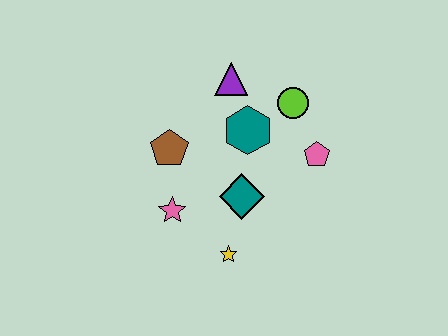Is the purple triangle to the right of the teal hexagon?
No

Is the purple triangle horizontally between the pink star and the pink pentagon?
Yes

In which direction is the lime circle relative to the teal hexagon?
The lime circle is to the right of the teal hexagon.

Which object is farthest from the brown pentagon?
The pink pentagon is farthest from the brown pentagon.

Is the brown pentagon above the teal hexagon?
No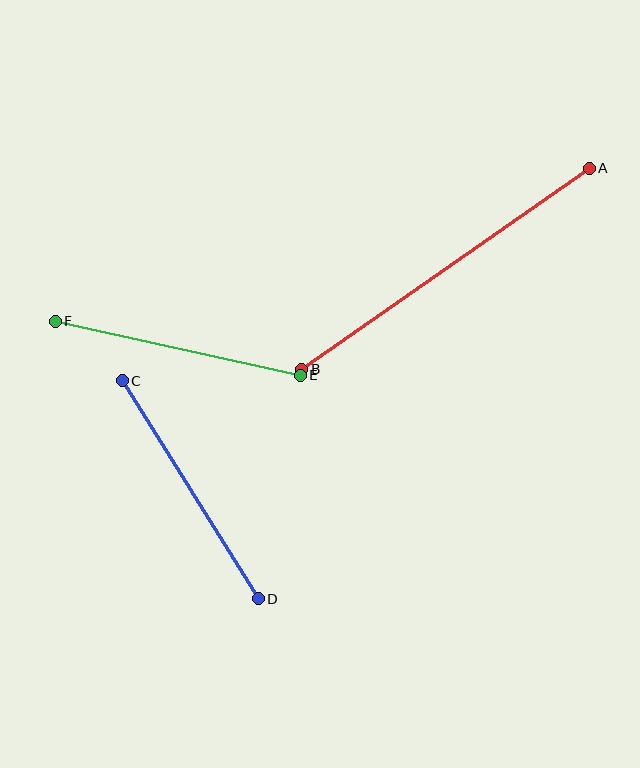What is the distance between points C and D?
The distance is approximately 257 pixels.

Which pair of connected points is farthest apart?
Points A and B are farthest apart.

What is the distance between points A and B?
The distance is approximately 351 pixels.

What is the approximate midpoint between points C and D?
The midpoint is at approximately (190, 490) pixels.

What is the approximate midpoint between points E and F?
The midpoint is at approximately (178, 348) pixels.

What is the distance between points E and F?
The distance is approximately 251 pixels.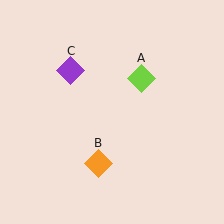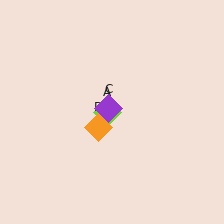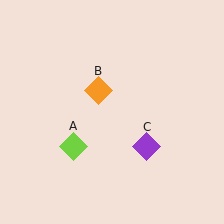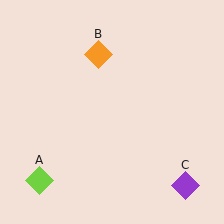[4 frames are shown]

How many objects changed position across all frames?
3 objects changed position: lime diamond (object A), orange diamond (object B), purple diamond (object C).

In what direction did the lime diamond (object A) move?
The lime diamond (object A) moved down and to the left.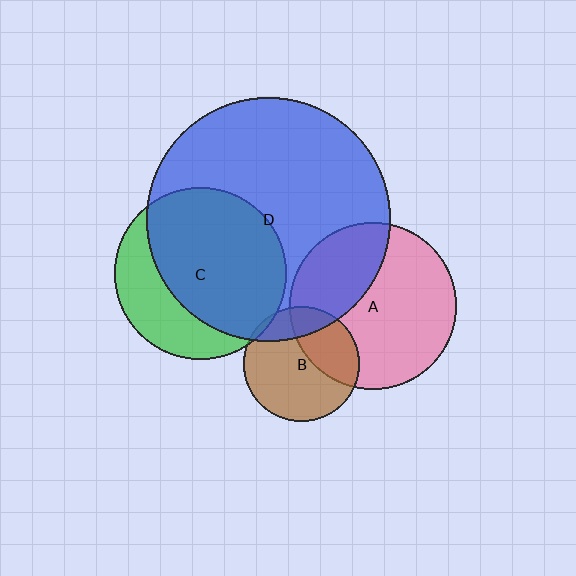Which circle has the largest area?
Circle D (blue).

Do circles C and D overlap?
Yes.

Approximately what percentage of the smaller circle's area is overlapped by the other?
Approximately 70%.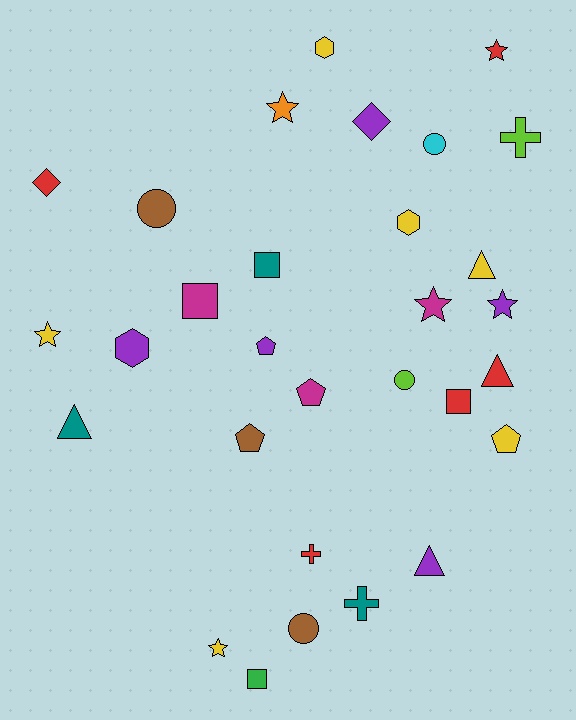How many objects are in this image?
There are 30 objects.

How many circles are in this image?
There are 4 circles.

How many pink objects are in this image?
There are no pink objects.